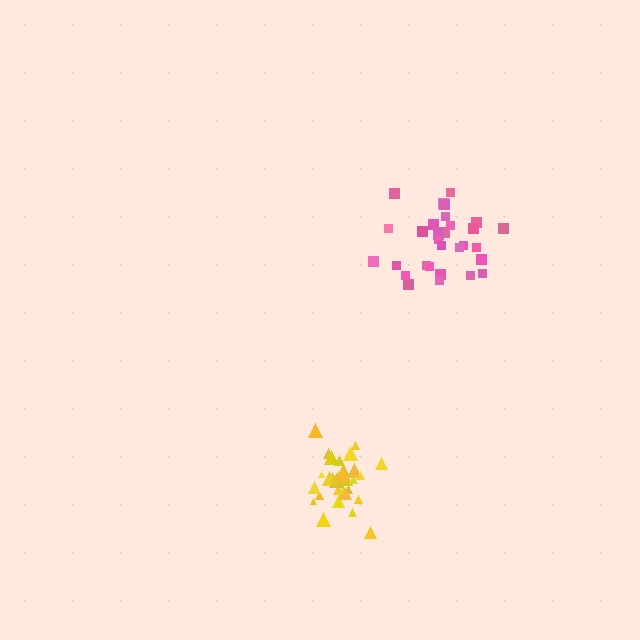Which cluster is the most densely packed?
Yellow.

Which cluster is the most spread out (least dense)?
Pink.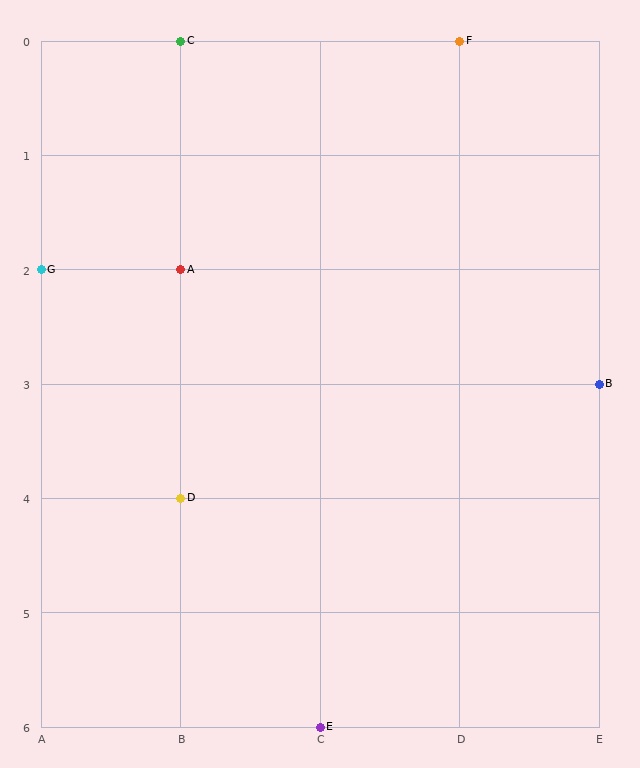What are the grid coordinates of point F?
Point F is at grid coordinates (D, 0).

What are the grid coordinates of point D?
Point D is at grid coordinates (B, 4).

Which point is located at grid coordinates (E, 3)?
Point B is at (E, 3).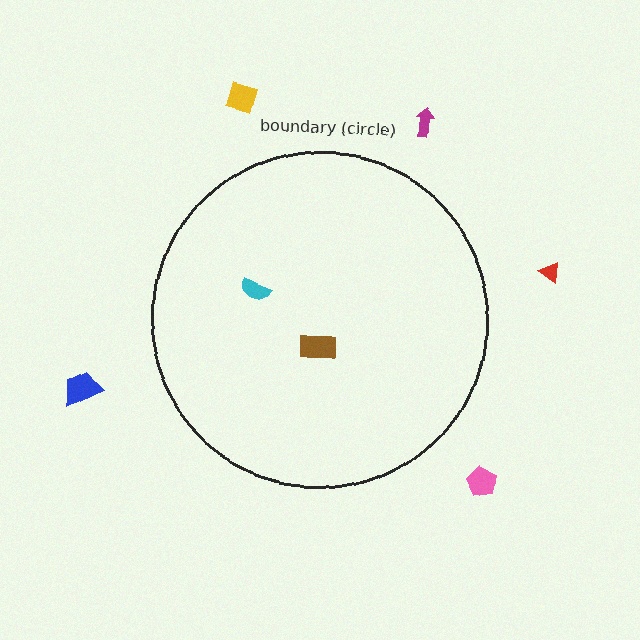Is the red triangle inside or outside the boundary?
Outside.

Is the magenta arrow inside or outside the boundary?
Outside.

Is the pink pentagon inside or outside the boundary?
Outside.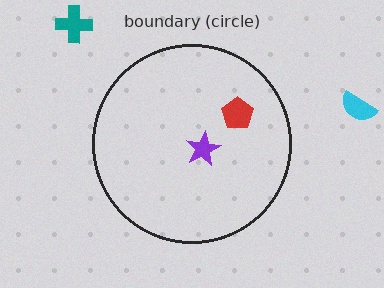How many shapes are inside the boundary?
2 inside, 2 outside.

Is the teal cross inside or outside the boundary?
Outside.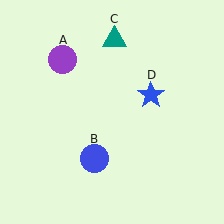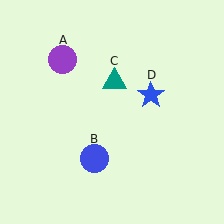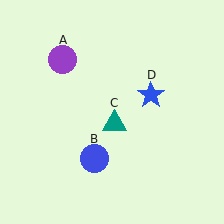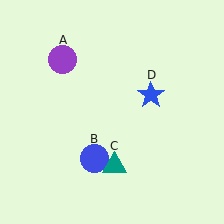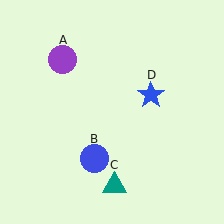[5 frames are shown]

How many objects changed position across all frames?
1 object changed position: teal triangle (object C).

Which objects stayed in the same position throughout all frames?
Purple circle (object A) and blue circle (object B) and blue star (object D) remained stationary.